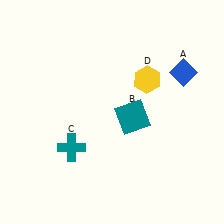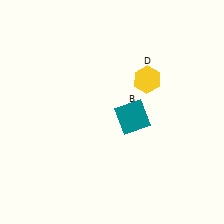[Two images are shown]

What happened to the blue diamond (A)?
The blue diamond (A) was removed in Image 2. It was in the top-right area of Image 1.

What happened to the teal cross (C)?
The teal cross (C) was removed in Image 2. It was in the bottom-left area of Image 1.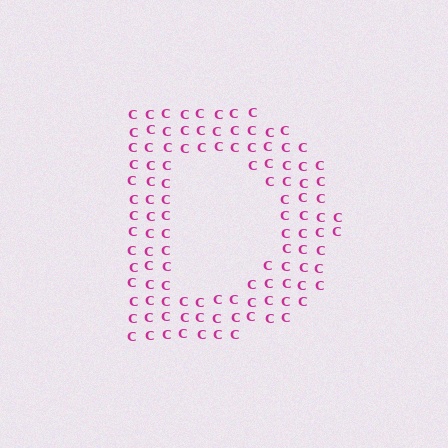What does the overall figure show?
The overall figure shows the letter D.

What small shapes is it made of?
It is made of small letter C's.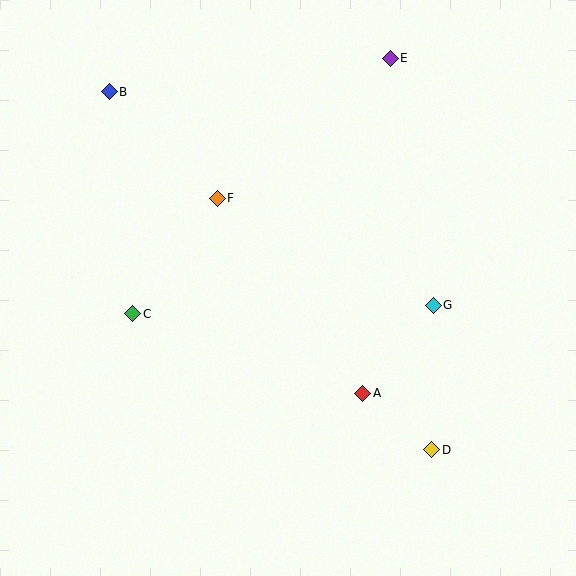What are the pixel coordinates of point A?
Point A is at (363, 393).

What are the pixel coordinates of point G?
Point G is at (433, 305).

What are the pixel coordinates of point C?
Point C is at (133, 314).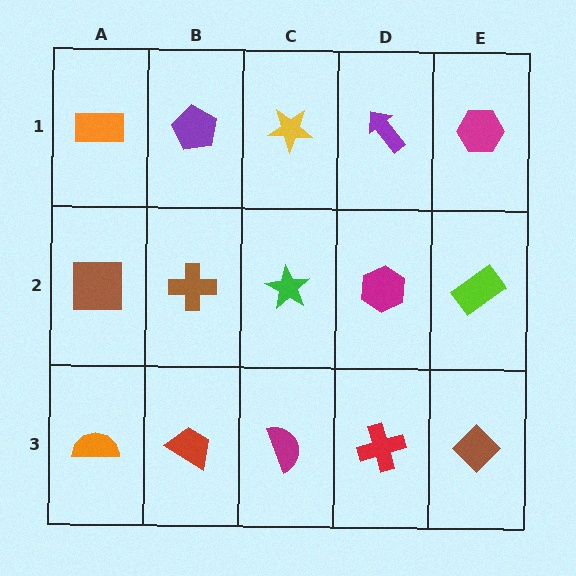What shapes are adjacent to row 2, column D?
A purple arrow (row 1, column D), a red cross (row 3, column D), a green star (row 2, column C), a lime rectangle (row 2, column E).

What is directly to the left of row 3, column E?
A red cross.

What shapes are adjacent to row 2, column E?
A magenta hexagon (row 1, column E), a brown diamond (row 3, column E), a magenta hexagon (row 2, column D).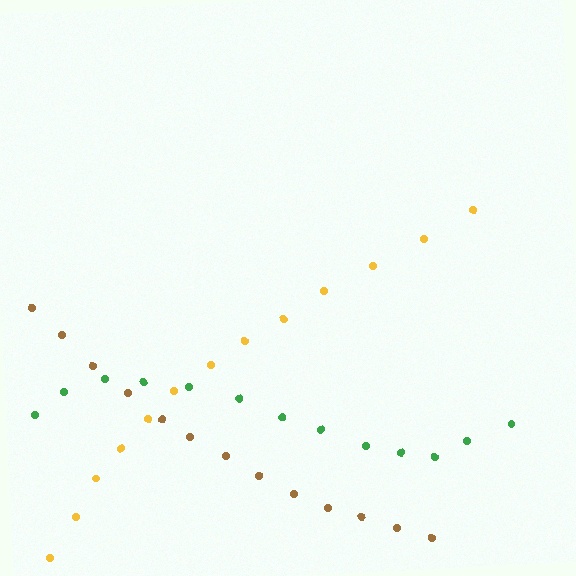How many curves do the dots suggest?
There are 3 distinct paths.